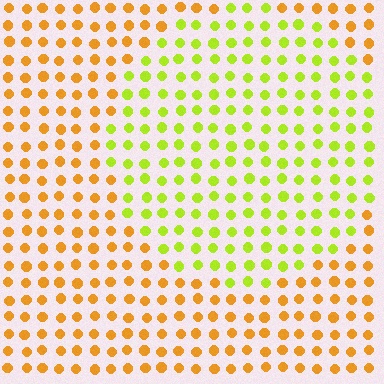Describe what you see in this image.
The image is filled with small orange elements in a uniform arrangement. A circle-shaped region is visible where the elements are tinted to a slightly different hue, forming a subtle color boundary.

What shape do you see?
I see a circle.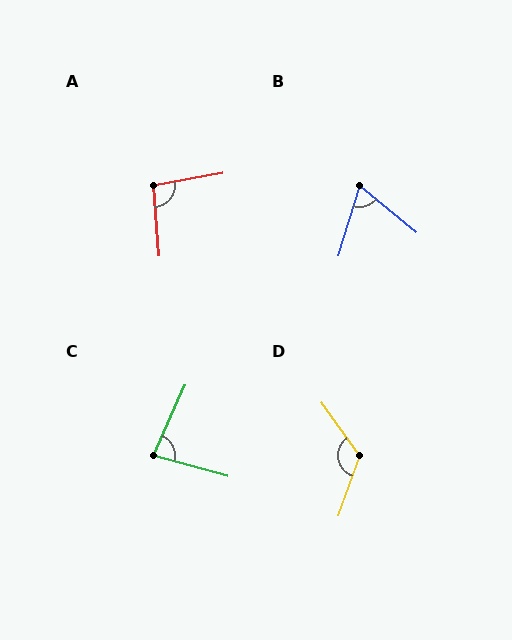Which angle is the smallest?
B, at approximately 67 degrees.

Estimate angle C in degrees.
Approximately 81 degrees.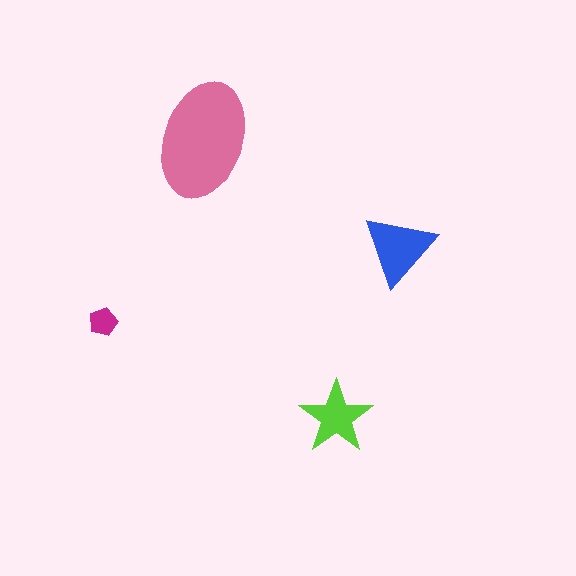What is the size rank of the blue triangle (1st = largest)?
2nd.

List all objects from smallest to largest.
The magenta pentagon, the lime star, the blue triangle, the pink ellipse.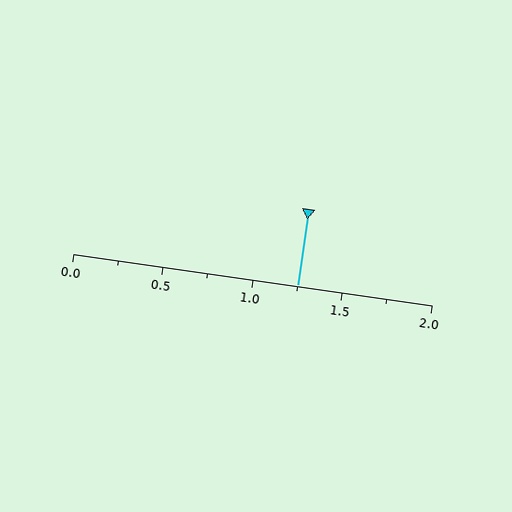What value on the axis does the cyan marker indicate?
The marker indicates approximately 1.25.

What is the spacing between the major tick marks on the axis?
The major ticks are spaced 0.5 apart.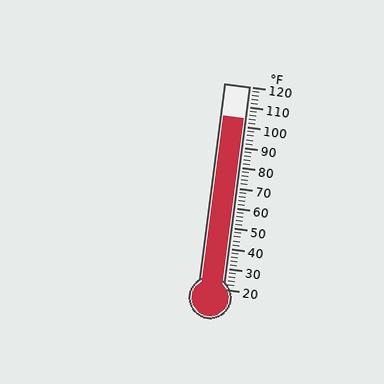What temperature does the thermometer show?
The thermometer shows approximately 104°F.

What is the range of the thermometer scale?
The thermometer scale ranges from 20°F to 120°F.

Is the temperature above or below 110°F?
The temperature is below 110°F.